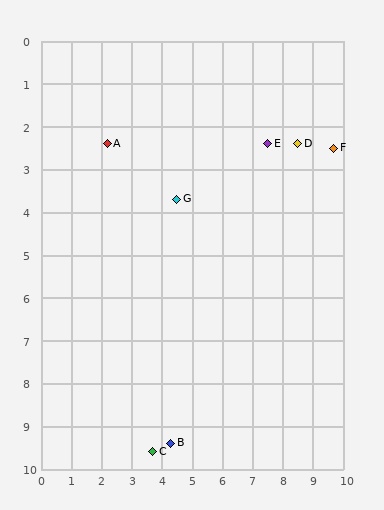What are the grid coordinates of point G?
Point G is at approximately (4.5, 3.7).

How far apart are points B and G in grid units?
Points B and G are about 5.7 grid units apart.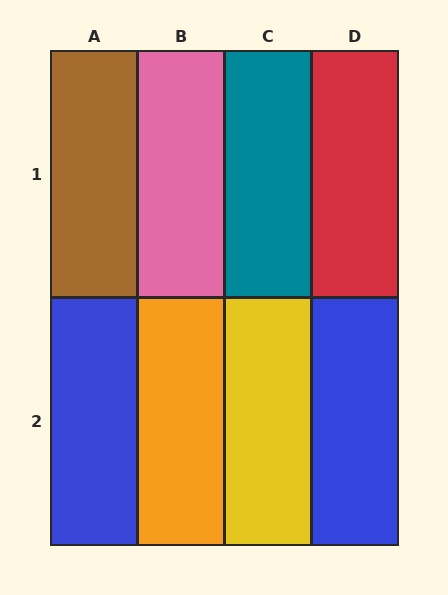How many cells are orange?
1 cell is orange.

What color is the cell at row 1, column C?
Teal.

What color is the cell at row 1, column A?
Brown.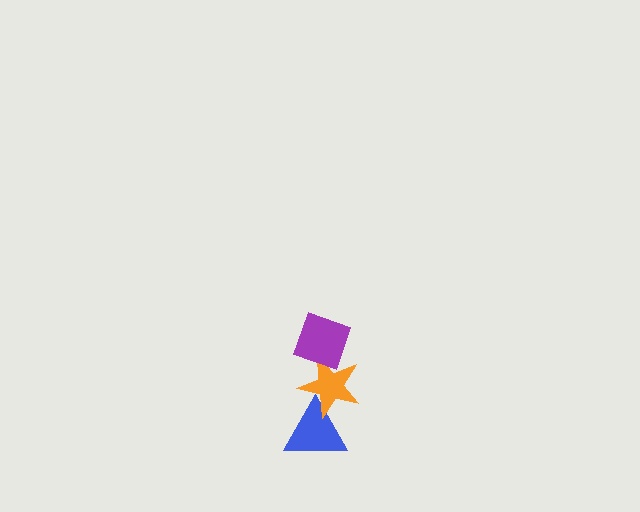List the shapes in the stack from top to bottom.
From top to bottom: the purple diamond, the orange star, the blue triangle.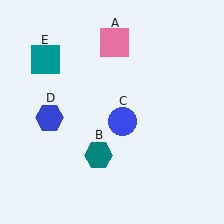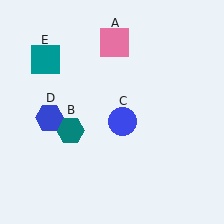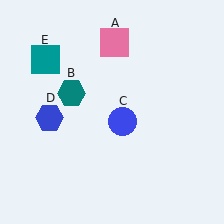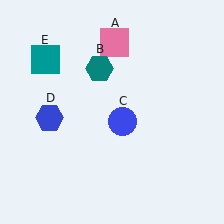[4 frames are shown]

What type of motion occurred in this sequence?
The teal hexagon (object B) rotated clockwise around the center of the scene.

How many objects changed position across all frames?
1 object changed position: teal hexagon (object B).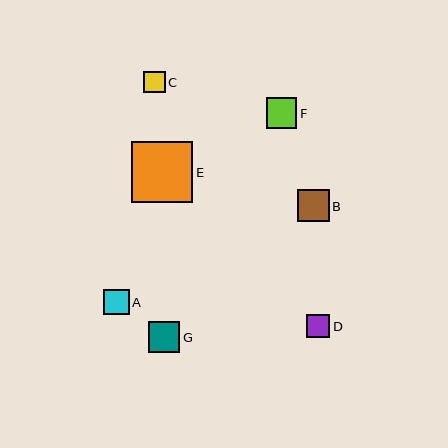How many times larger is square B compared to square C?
Square B is approximately 1.5 times the size of square C.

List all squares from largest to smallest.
From largest to smallest: E, B, G, F, A, D, C.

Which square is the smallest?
Square C is the smallest with a size of approximately 21 pixels.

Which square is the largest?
Square E is the largest with a size of approximately 61 pixels.